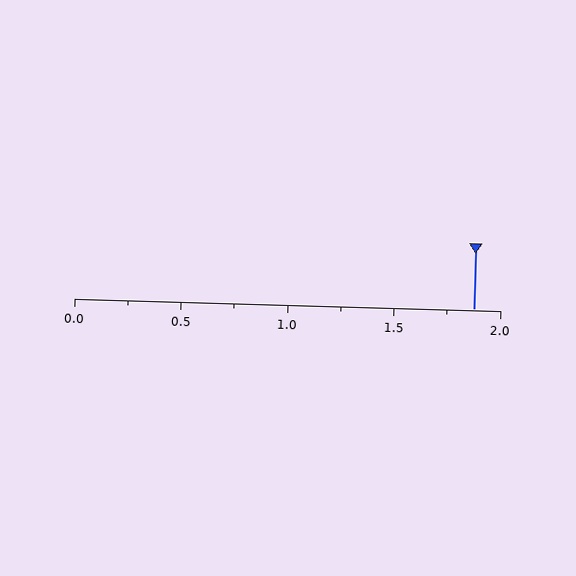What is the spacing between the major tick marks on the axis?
The major ticks are spaced 0.5 apart.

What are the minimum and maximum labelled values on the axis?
The axis runs from 0.0 to 2.0.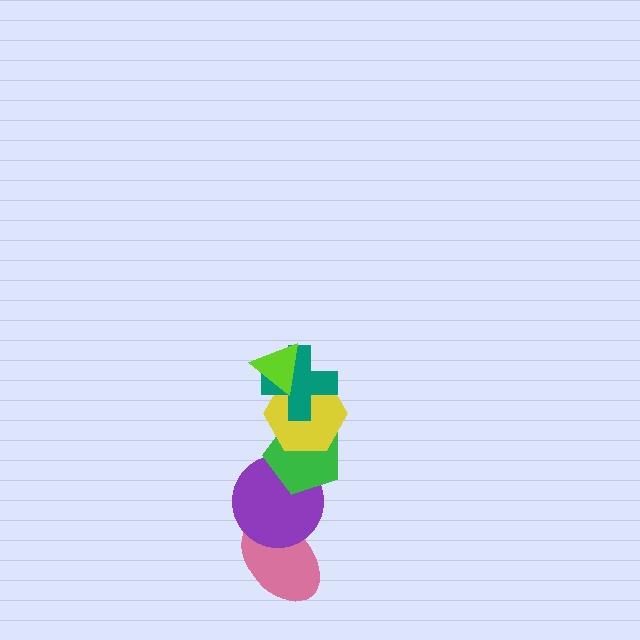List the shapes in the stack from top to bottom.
From top to bottom: the lime triangle, the teal cross, the yellow hexagon, the green pentagon, the purple circle, the pink ellipse.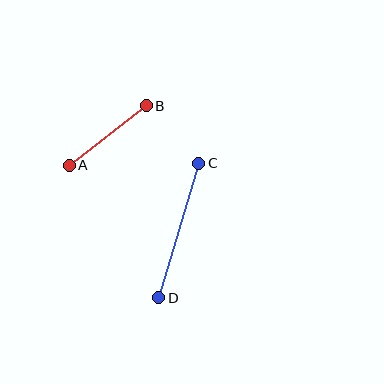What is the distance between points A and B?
The distance is approximately 97 pixels.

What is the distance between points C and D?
The distance is approximately 140 pixels.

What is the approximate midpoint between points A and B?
The midpoint is at approximately (108, 136) pixels.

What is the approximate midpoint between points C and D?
The midpoint is at approximately (179, 231) pixels.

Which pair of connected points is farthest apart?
Points C and D are farthest apart.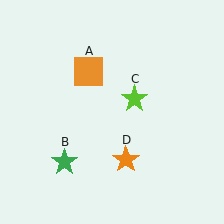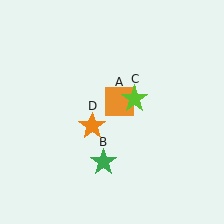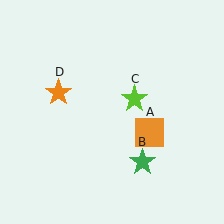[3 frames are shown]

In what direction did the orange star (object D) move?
The orange star (object D) moved up and to the left.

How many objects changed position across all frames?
3 objects changed position: orange square (object A), green star (object B), orange star (object D).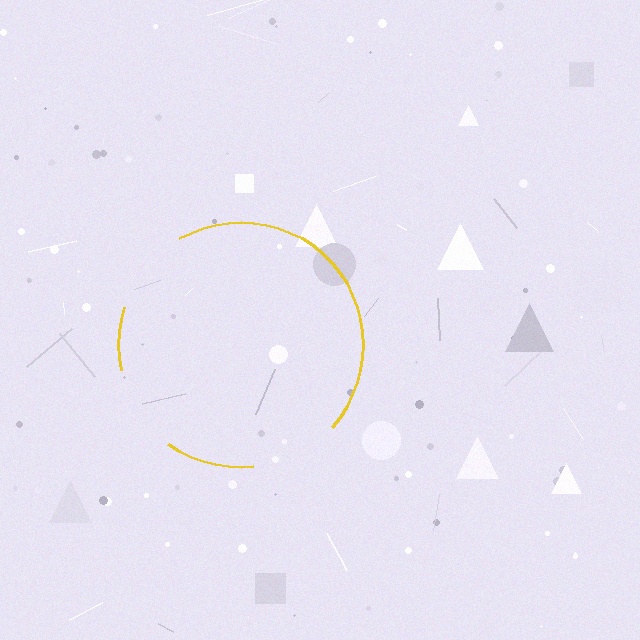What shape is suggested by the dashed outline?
The dashed outline suggests a circle.